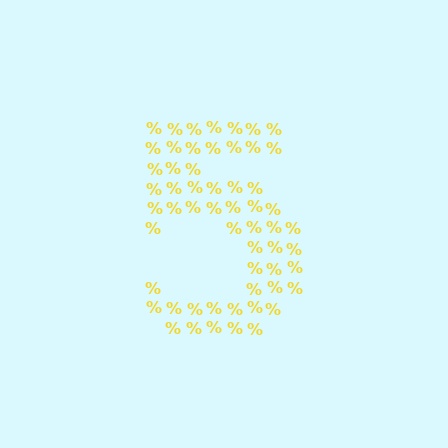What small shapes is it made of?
It is made of small percent signs.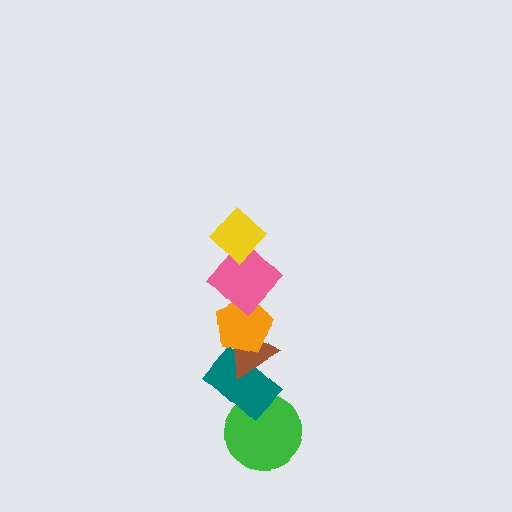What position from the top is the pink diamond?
The pink diamond is 2nd from the top.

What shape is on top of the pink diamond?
The yellow diamond is on top of the pink diamond.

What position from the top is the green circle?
The green circle is 6th from the top.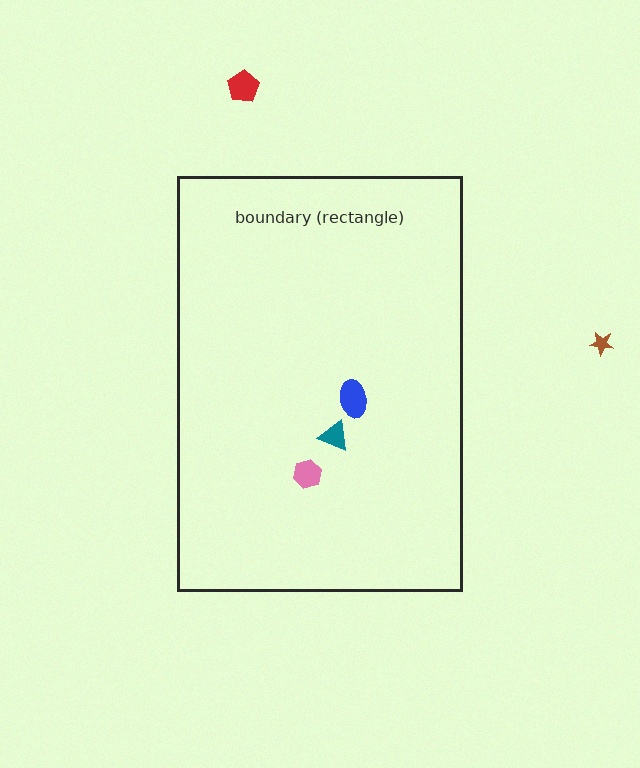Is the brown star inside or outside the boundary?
Outside.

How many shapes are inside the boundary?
3 inside, 2 outside.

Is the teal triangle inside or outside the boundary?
Inside.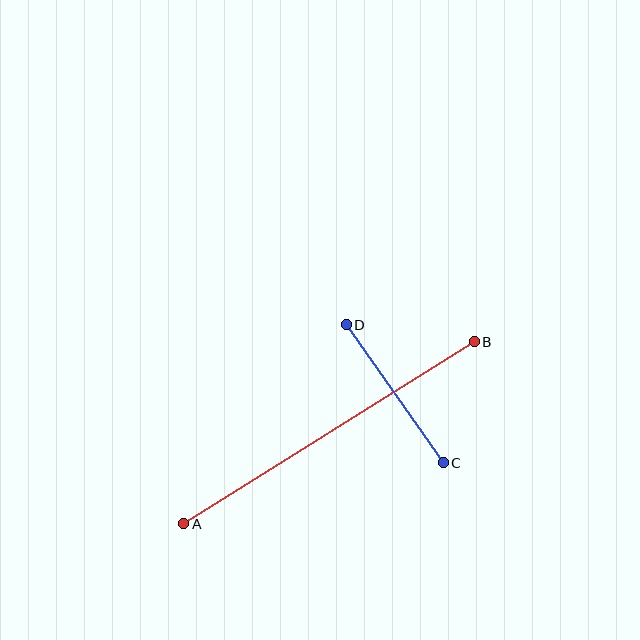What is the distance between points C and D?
The distance is approximately 168 pixels.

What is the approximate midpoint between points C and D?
The midpoint is at approximately (395, 394) pixels.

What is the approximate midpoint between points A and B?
The midpoint is at approximately (329, 433) pixels.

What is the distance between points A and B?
The distance is approximately 343 pixels.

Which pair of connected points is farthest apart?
Points A and B are farthest apart.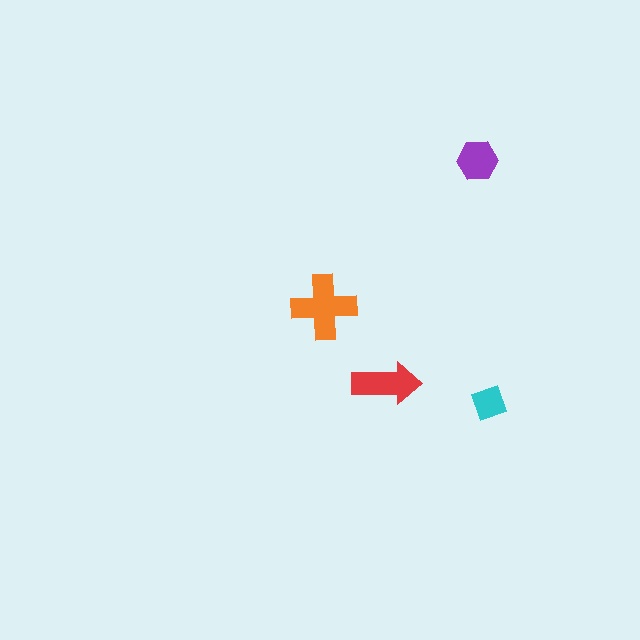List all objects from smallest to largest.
The cyan diamond, the purple hexagon, the red arrow, the orange cross.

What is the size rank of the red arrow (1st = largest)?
2nd.